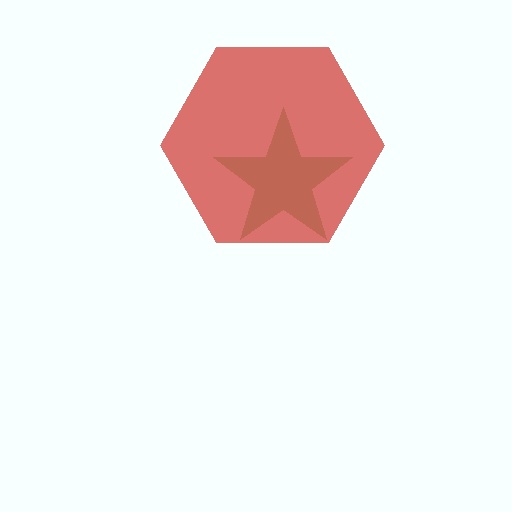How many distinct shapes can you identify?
There are 2 distinct shapes: a green star, a red hexagon.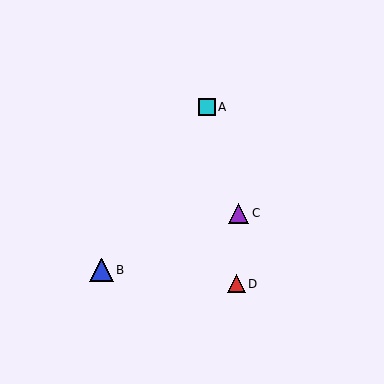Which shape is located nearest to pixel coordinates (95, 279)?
The blue triangle (labeled B) at (102, 270) is nearest to that location.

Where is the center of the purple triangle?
The center of the purple triangle is at (239, 213).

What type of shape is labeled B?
Shape B is a blue triangle.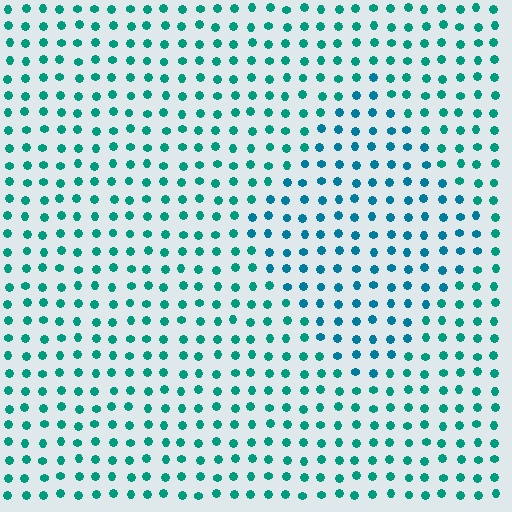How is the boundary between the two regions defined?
The boundary is defined purely by a slight shift in hue (about 24 degrees). Spacing, size, and orientation are identical on both sides.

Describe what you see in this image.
The image is filled with small teal elements in a uniform arrangement. A diamond-shaped region is visible where the elements are tinted to a slightly different hue, forming a subtle color boundary.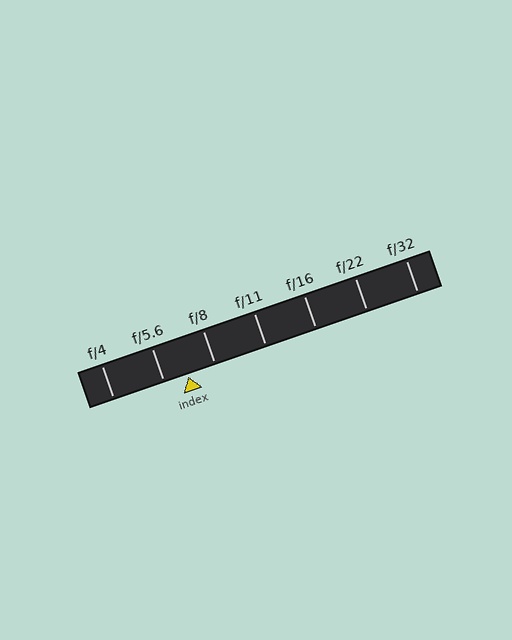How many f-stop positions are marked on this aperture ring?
There are 7 f-stop positions marked.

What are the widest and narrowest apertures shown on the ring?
The widest aperture shown is f/4 and the narrowest is f/32.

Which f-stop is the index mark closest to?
The index mark is closest to f/5.6.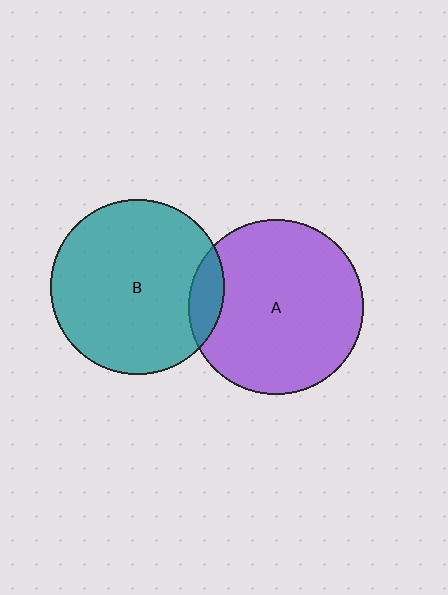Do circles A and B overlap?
Yes.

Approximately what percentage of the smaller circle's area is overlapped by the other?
Approximately 10%.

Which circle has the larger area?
Circle A (purple).